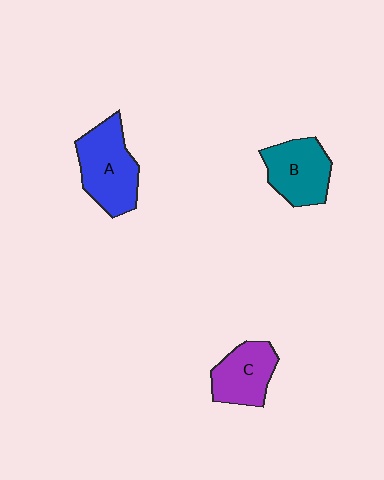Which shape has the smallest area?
Shape C (purple).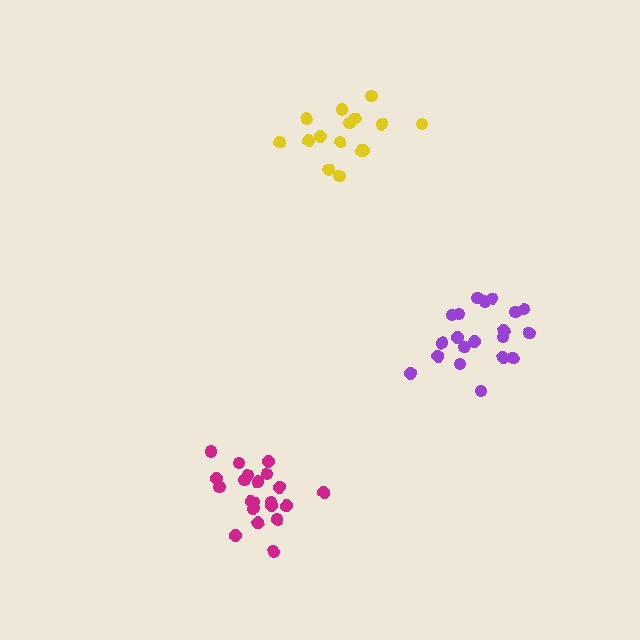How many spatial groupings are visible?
There are 3 spatial groupings.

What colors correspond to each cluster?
The clusters are colored: yellow, purple, magenta.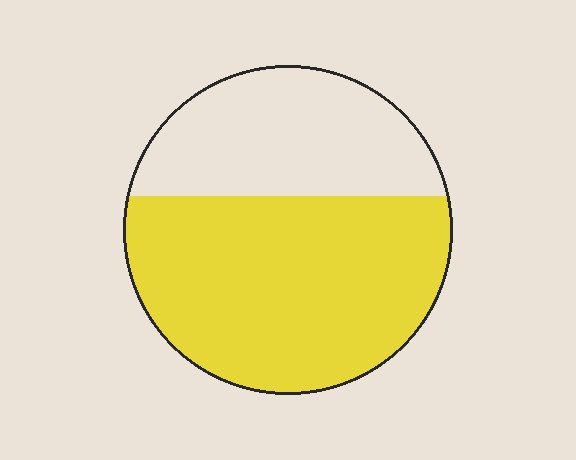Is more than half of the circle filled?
Yes.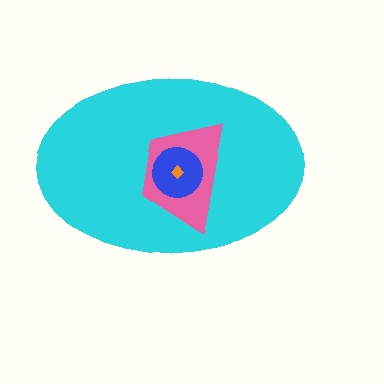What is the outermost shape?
The cyan ellipse.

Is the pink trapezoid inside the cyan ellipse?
Yes.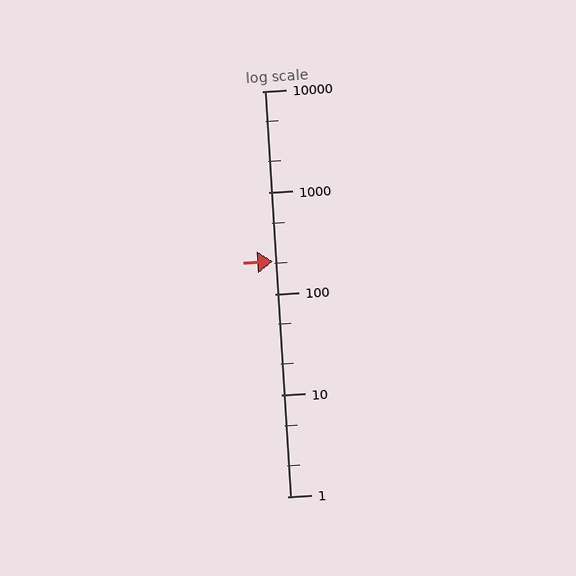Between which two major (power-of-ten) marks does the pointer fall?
The pointer is between 100 and 1000.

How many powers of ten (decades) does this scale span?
The scale spans 4 decades, from 1 to 10000.